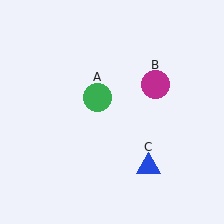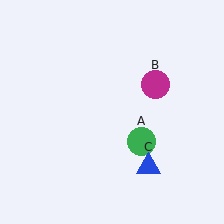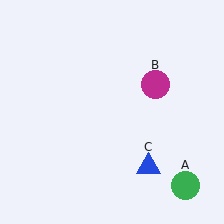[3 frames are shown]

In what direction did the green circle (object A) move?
The green circle (object A) moved down and to the right.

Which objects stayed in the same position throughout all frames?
Magenta circle (object B) and blue triangle (object C) remained stationary.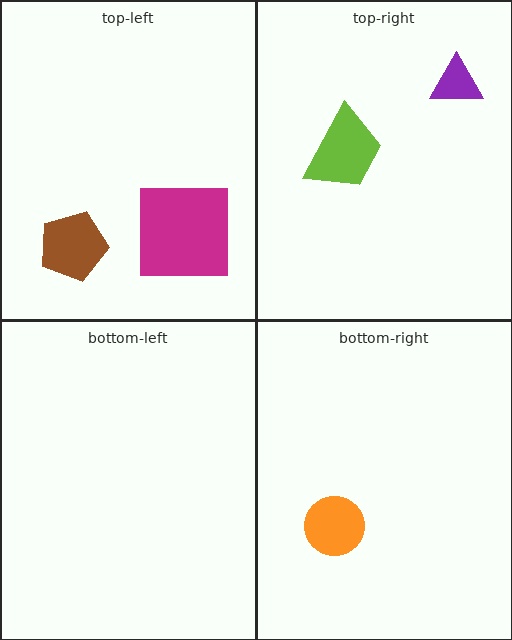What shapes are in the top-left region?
The magenta square, the brown pentagon.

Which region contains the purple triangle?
The top-right region.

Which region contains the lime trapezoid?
The top-right region.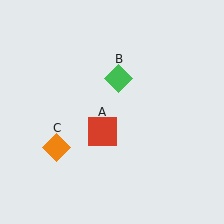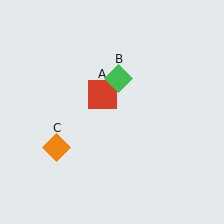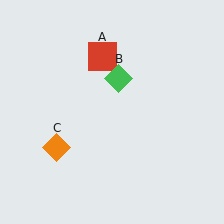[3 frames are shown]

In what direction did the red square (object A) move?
The red square (object A) moved up.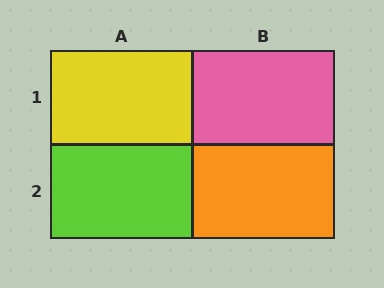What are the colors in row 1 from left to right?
Yellow, pink.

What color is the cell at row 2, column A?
Lime.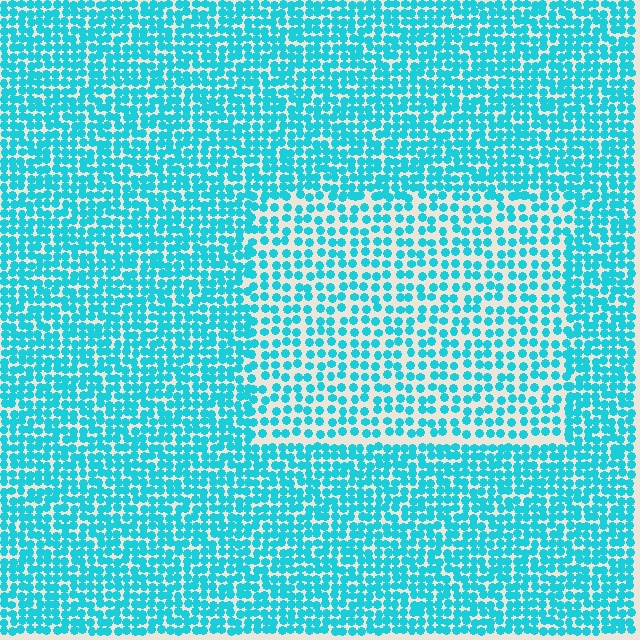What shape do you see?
I see a rectangle.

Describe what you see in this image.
The image contains small cyan elements arranged at two different densities. A rectangle-shaped region is visible where the elements are less densely packed than the surrounding area.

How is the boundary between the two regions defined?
The boundary is defined by a change in element density (approximately 1.7x ratio). All elements are the same color, size, and shape.